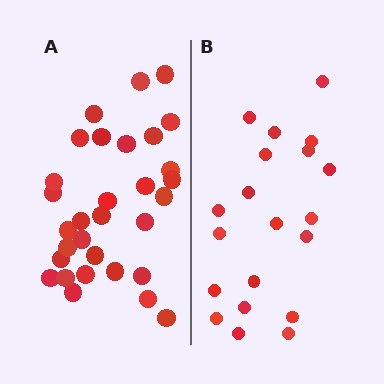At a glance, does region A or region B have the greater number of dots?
Region A (the left region) has more dots.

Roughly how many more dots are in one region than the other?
Region A has roughly 12 or so more dots than region B.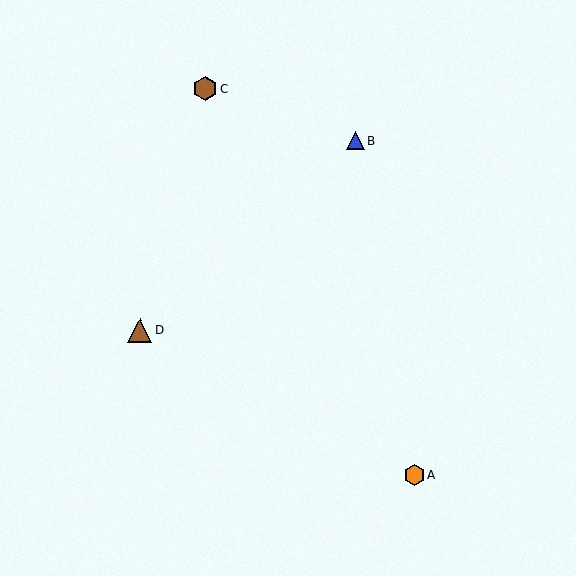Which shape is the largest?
The brown triangle (labeled D) is the largest.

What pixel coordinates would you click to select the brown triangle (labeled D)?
Click at (140, 330) to select the brown triangle D.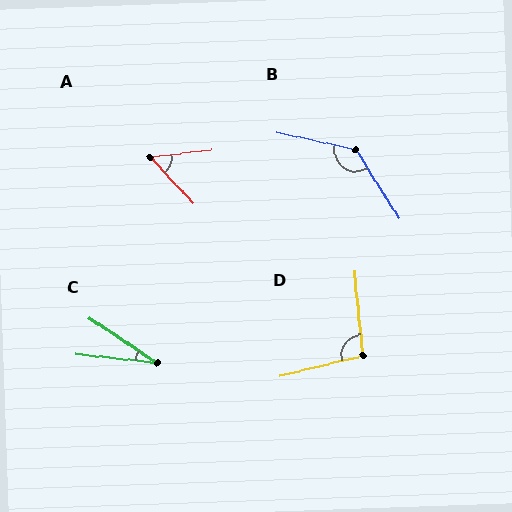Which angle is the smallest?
C, at approximately 27 degrees.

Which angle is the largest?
B, at approximately 134 degrees.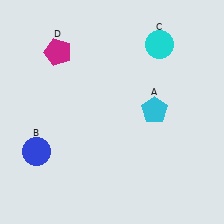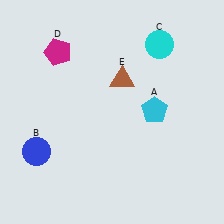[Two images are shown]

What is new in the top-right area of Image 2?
A brown triangle (E) was added in the top-right area of Image 2.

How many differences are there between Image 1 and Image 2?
There is 1 difference between the two images.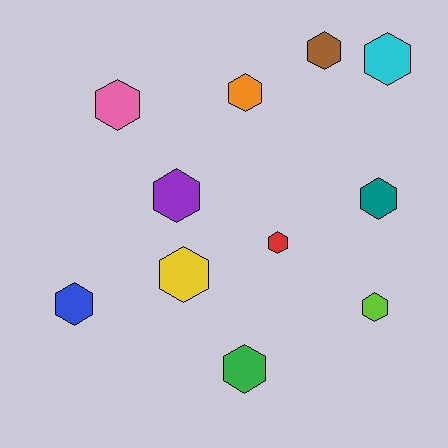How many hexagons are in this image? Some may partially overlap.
There are 11 hexagons.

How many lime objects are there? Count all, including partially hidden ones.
There is 1 lime object.